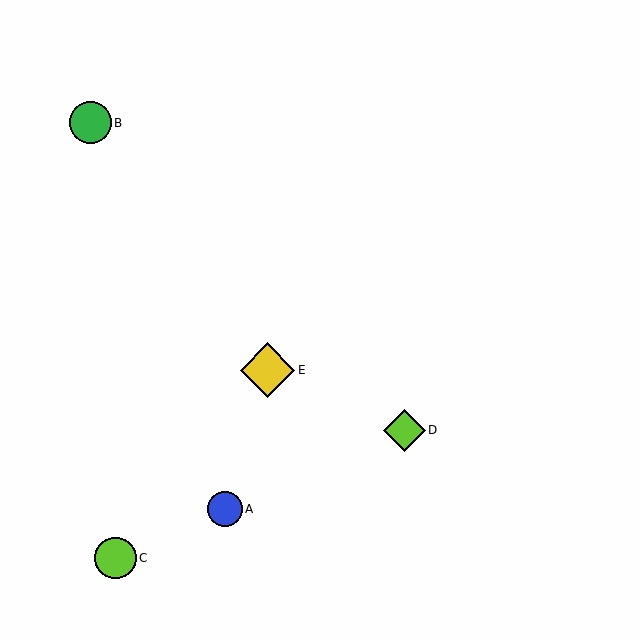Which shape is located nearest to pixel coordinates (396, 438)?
The lime diamond (labeled D) at (405, 430) is nearest to that location.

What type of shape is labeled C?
Shape C is a lime circle.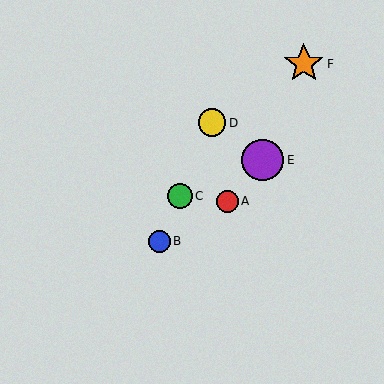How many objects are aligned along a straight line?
3 objects (B, C, D) are aligned along a straight line.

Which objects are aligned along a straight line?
Objects B, C, D are aligned along a straight line.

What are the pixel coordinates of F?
Object F is at (304, 64).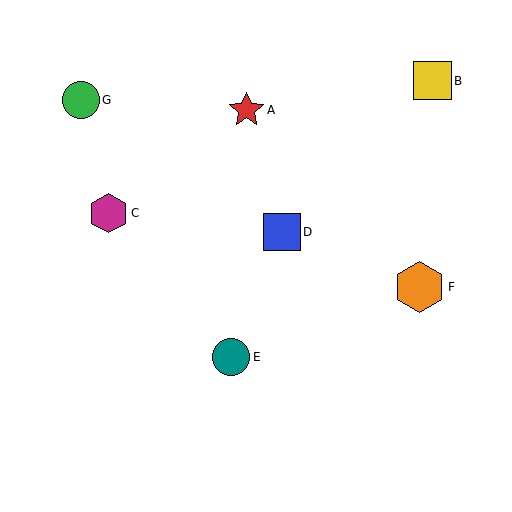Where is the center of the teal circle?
The center of the teal circle is at (231, 357).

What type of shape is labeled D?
Shape D is a blue square.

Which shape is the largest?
The orange hexagon (labeled F) is the largest.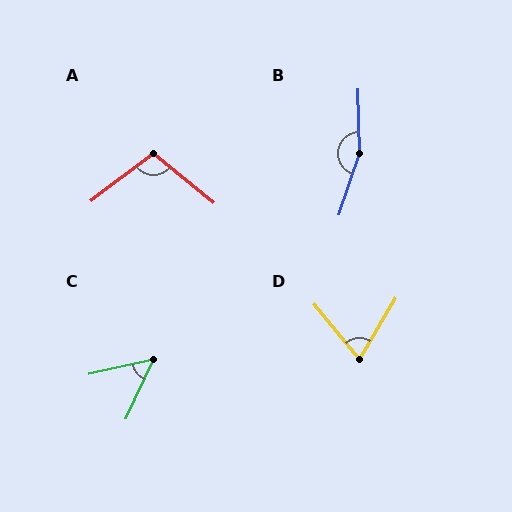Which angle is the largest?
B, at approximately 160 degrees.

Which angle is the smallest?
C, at approximately 53 degrees.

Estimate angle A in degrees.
Approximately 103 degrees.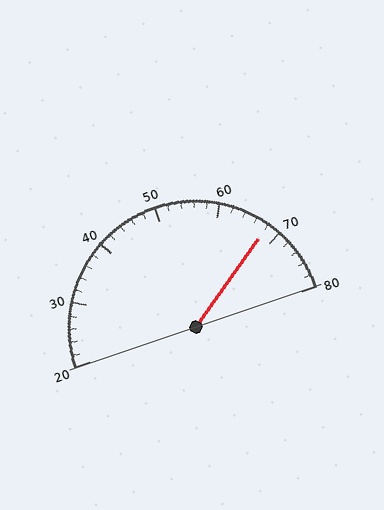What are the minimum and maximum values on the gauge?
The gauge ranges from 20 to 80.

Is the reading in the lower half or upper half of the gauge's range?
The reading is in the upper half of the range (20 to 80).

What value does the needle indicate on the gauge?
The needle indicates approximately 68.